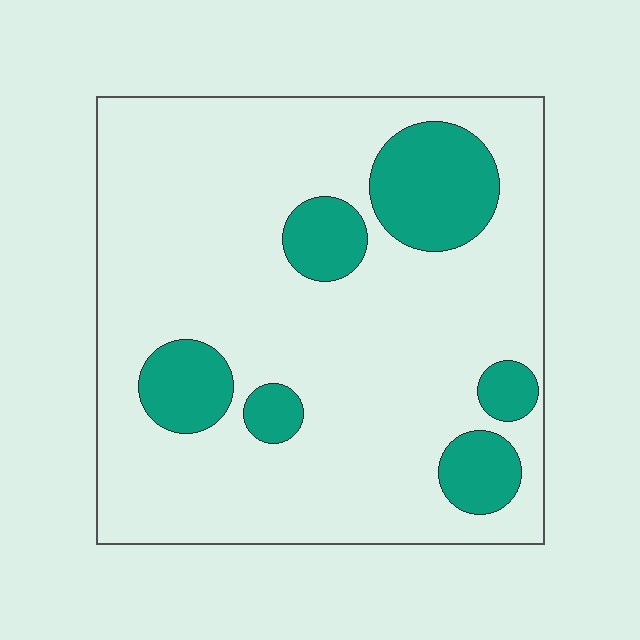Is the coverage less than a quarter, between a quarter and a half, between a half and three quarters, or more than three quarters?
Less than a quarter.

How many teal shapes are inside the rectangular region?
6.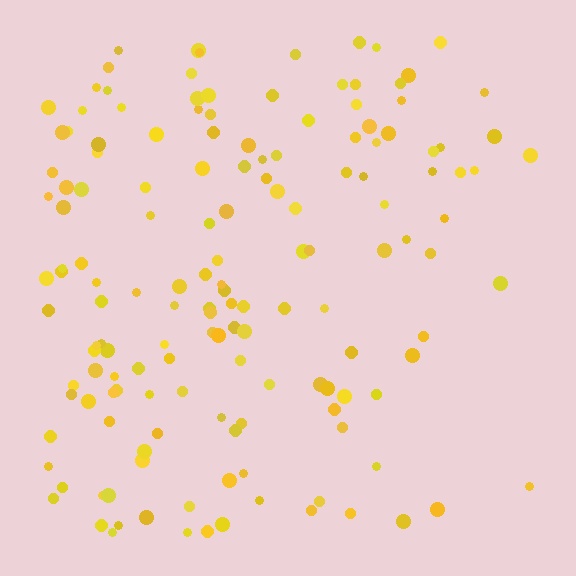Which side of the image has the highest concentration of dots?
The left.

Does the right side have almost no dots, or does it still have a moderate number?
Still a moderate number, just noticeably fewer than the left.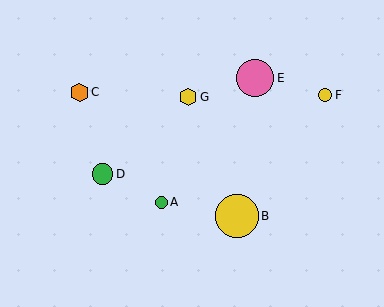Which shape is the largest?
The yellow circle (labeled B) is the largest.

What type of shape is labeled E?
Shape E is a pink circle.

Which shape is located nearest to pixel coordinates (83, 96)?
The orange hexagon (labeled C) at (79, 92) is nearest to that location.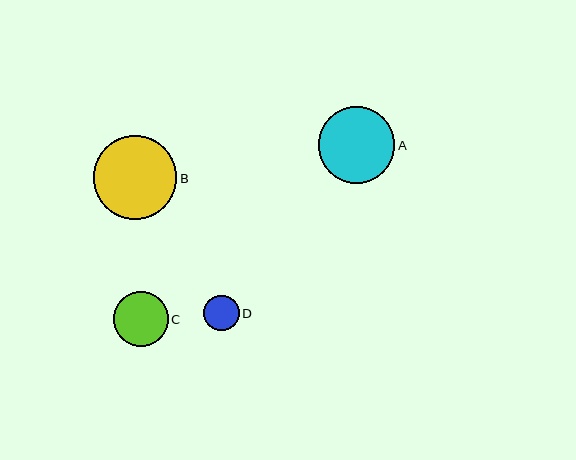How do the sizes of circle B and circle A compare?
Circle B and circle A are approximately the same size.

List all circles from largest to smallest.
From largest to smallest: B, A, C, D.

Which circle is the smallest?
Circle D is the smallest with a size of approximately 35 pixels.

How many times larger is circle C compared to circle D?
Circle C is approximately 1.6 times the size of circle D.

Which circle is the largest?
Circle B is the largest with a size of approximately 84 pixels.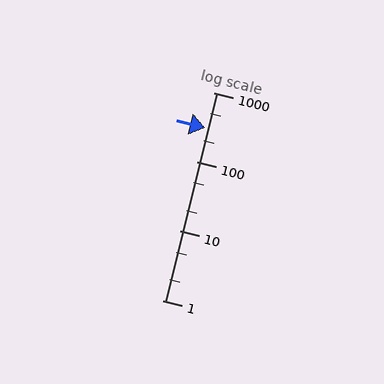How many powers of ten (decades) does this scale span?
The scale spans 3 decades, from 1 to 1000.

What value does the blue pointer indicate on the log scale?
The pointer indicates approximately 310.